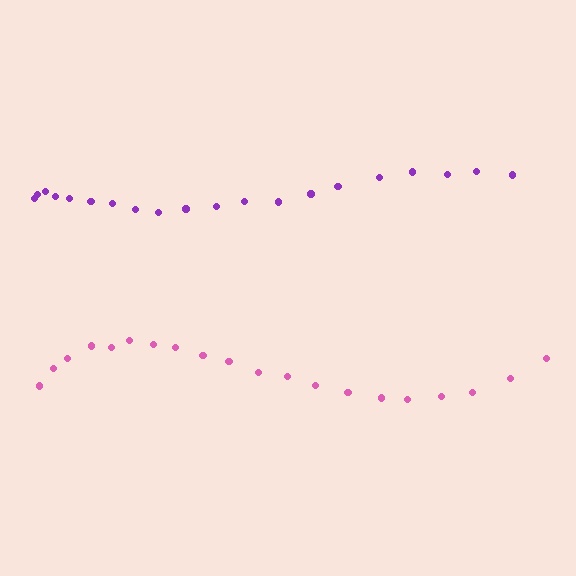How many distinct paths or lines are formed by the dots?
There are 2 distinct paths.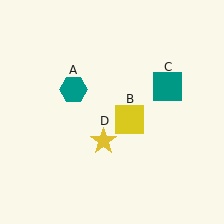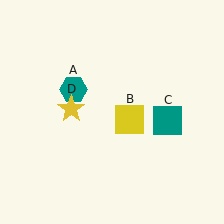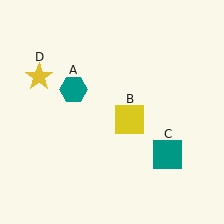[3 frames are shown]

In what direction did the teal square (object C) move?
The teal square (object C) moved down.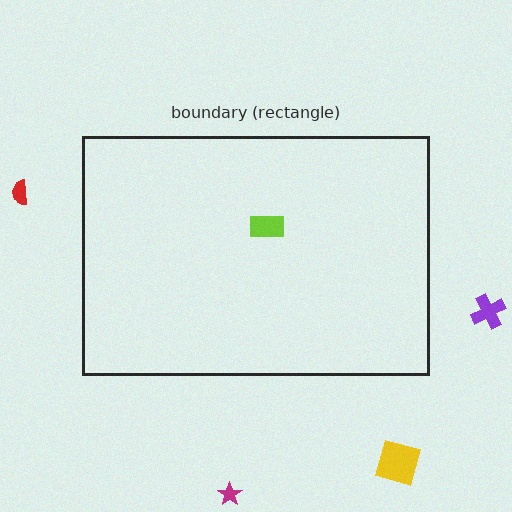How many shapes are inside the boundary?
1 inside, 4 outside.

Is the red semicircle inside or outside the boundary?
Outside.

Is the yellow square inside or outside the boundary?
Outside.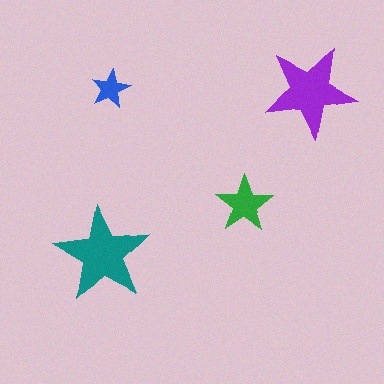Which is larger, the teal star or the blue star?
The teal one.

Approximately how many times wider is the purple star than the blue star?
About 2.5 times wider.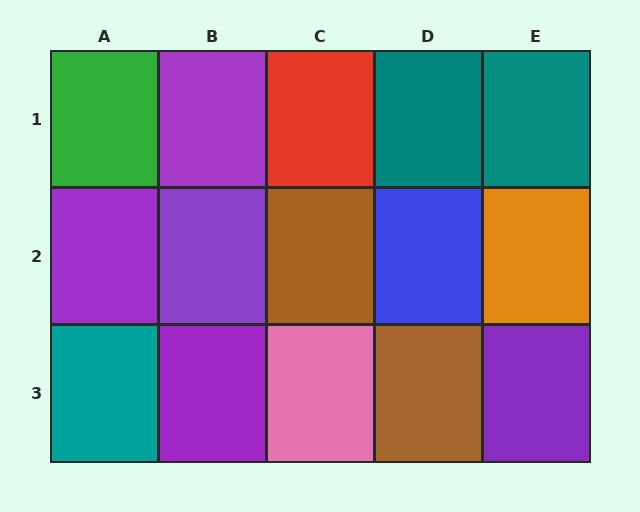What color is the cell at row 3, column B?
Purple.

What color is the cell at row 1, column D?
Teal.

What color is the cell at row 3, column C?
Pink.